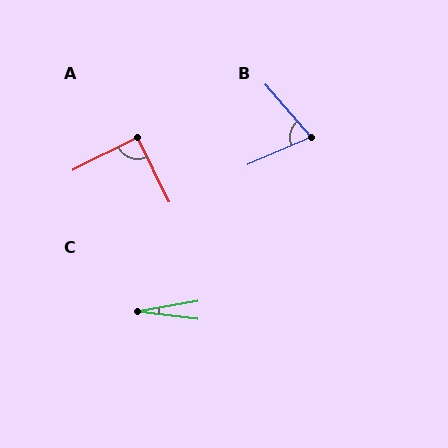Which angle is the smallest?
C, at approximately 17 degrees.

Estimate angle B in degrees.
Approximately 73 degrees.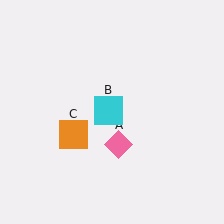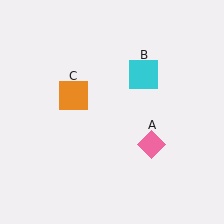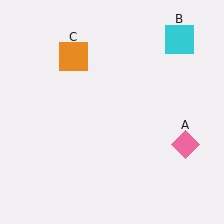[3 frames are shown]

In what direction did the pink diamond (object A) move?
The pink diamond (object A) moved right.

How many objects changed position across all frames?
3 objects changed position: pink diamond (object A), cyan square (object B), orange square (object C).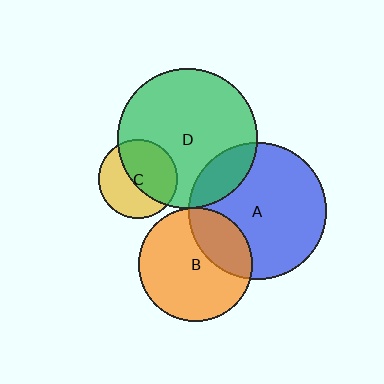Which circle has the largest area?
Circle D (green).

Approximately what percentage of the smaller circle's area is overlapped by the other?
Approximately 55%.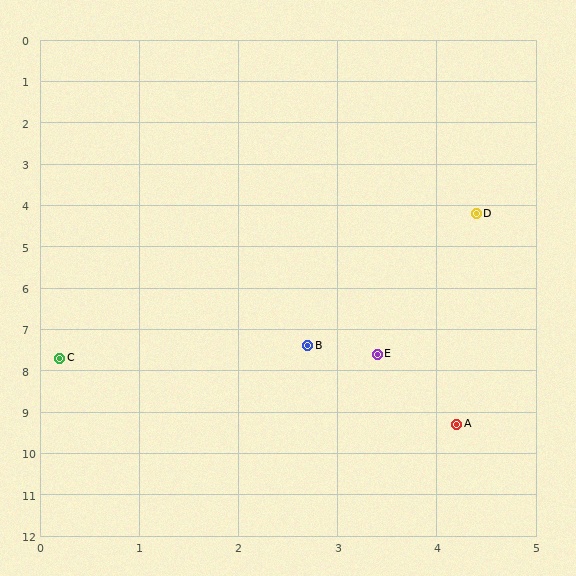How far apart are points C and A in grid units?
Points C and A are about 4.3 grid units apart.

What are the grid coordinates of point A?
Point A is at approximately (4.2, 9.3).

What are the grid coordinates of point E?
Point E is at approximately (3.4, 7.6).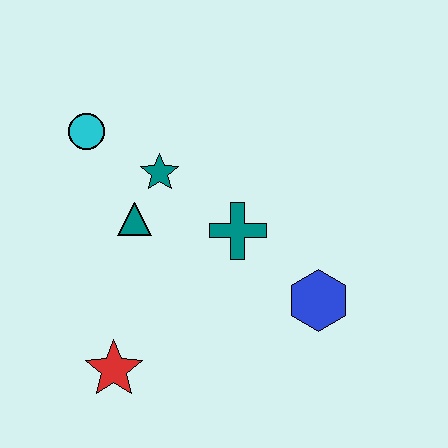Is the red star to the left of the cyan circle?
No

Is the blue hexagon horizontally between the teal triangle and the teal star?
No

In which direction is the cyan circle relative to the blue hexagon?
The cyan circle is to the left of the blue hexagon.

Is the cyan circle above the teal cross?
Yes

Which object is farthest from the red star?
The cyan circle is farthest from the red star.